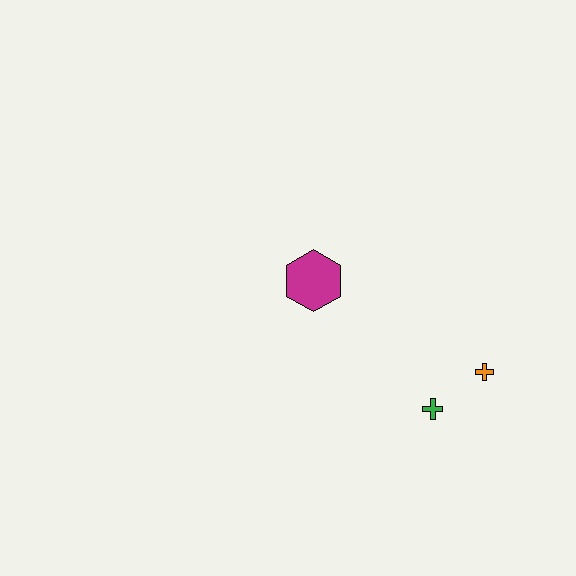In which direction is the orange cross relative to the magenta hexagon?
The orange cross is to the right of the magenta hexagon.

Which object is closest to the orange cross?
The green cross is closest to the orange cross.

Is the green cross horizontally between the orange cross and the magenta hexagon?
Yes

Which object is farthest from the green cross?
The magenta hexagon is farthest from the green cross.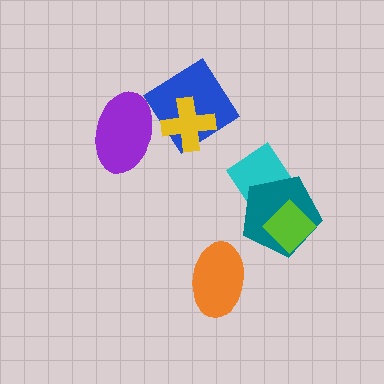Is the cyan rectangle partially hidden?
Yes, it is partially covered by another shape.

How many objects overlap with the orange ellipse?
0 objects overlap with the orange ellipse.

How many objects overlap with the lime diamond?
2 objects overlap with the lime diamond.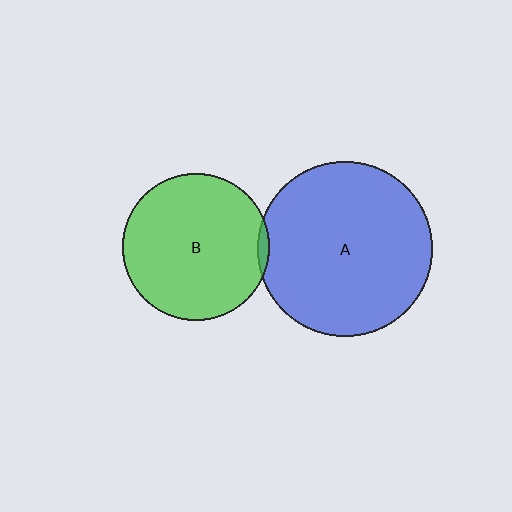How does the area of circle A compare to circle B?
Approximately 1.4 times.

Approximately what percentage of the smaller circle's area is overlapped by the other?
Approximately 5%.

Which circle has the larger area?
Circle A (blue).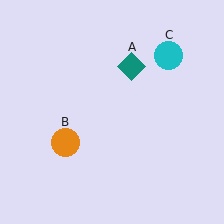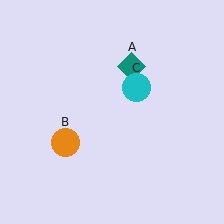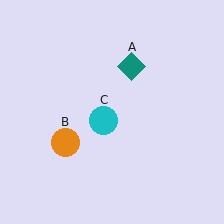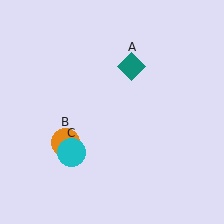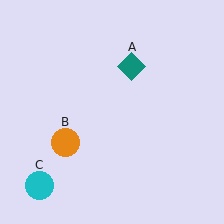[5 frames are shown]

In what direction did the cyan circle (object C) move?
The cyan circle (object C) moved down and to the left.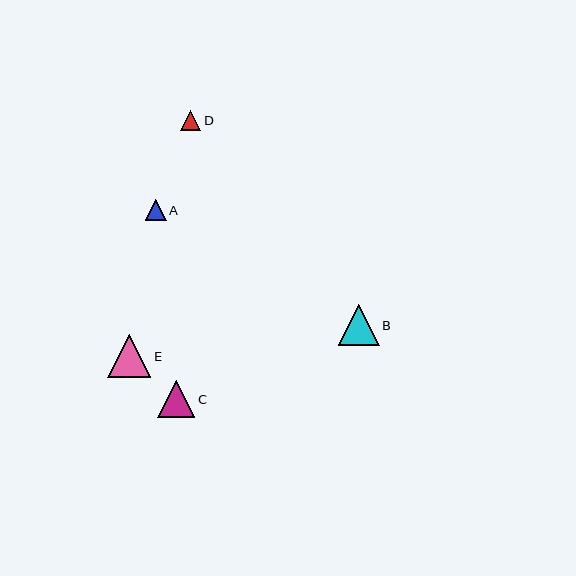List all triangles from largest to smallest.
From largest to smallest: E, B, C, A, D.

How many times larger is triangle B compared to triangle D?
Triangle B is approximately 2.1 times the size of triangle D.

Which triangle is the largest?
Triangle E is the largest with a size of approximately 43 pixels.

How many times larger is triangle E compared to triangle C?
Triangle E is approximately 1.2 times the size of triangle C.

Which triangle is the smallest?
Triangle D is the smallest with a size of approximately 20 pixels.